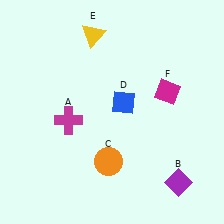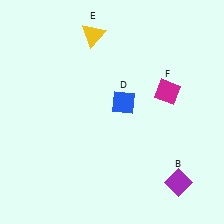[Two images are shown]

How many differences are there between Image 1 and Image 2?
There are 2 differences between the two images.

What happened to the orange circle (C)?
The orange circle (C) was removed in Image 2. It was in the bottom-left area of Image 1.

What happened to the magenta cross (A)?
The magenta cross (A) was removed in Image 2. It was in the bottom-left area of Image 1.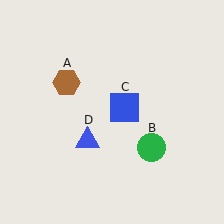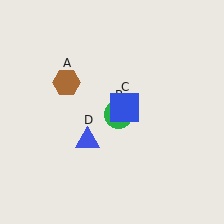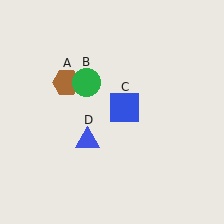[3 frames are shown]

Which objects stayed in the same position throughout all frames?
Brown hexagon (object A) and blue square (object C) and blue triangle (object D) remained stationary.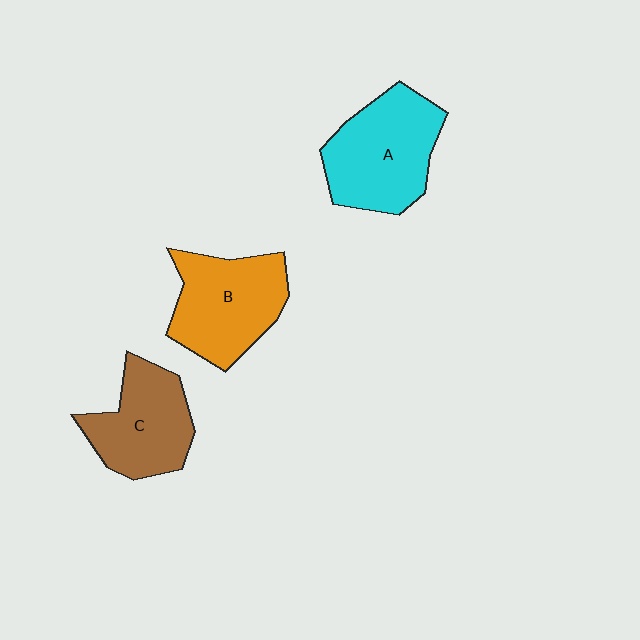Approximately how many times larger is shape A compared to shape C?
Approximately 1.2 times.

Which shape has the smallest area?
Shape C (brown).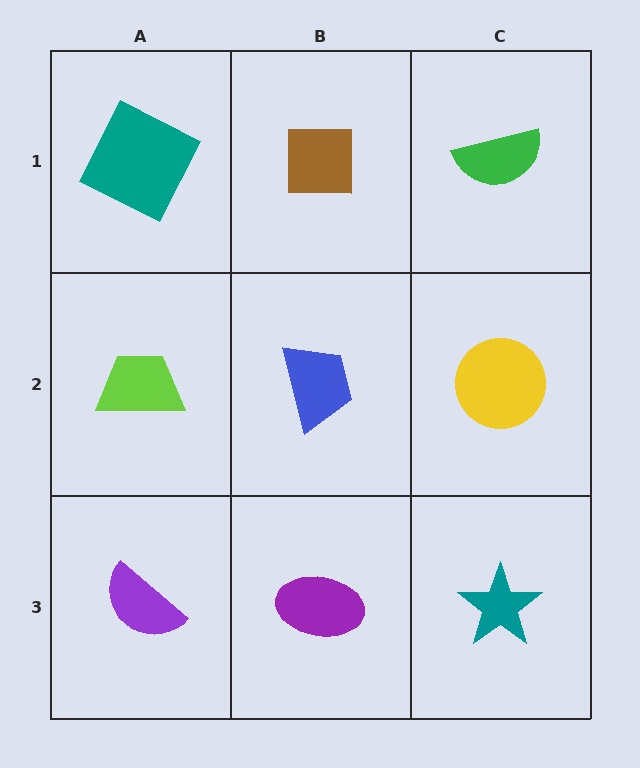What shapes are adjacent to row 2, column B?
A brown square (row 1, column B), a purple ellipse (row 3, column B), a lime trapezoid (row 2, column A), a yellow circle (row 2, column C).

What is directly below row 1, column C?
A yellow circle.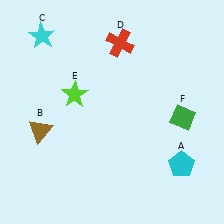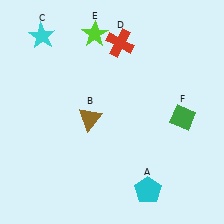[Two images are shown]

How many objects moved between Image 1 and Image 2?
3 objects moved between the two images.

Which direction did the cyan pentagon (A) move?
The cyan pentagon (A) moved left.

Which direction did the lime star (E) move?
The lime star (E) moved up.